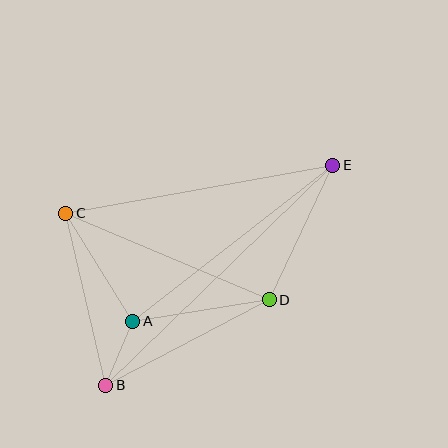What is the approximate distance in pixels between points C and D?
The distance between C and D is approximately 221 pixels.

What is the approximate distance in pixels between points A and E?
The distance between A and E is approximately 254 pixels.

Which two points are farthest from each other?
Points B and E are farthest from each other.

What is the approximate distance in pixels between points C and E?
The distance between C and E is approximately 272 pixels.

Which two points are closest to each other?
Points A and B are closest to each other.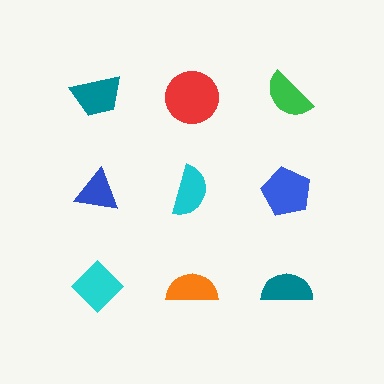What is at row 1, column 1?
A teal trapezoid.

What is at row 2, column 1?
A blue triangle.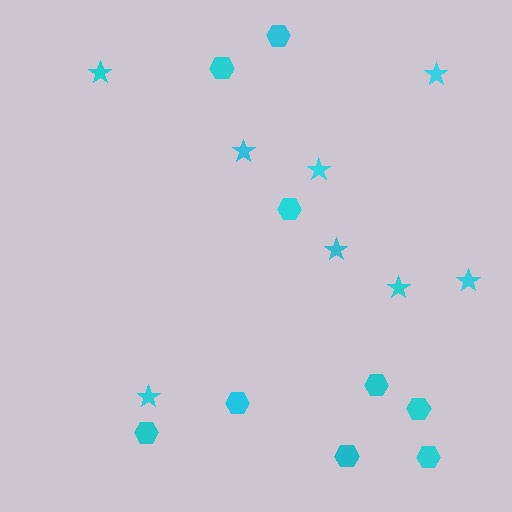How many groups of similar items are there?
There are 2 groups: one group of hexagons (9) and one group of stars (8).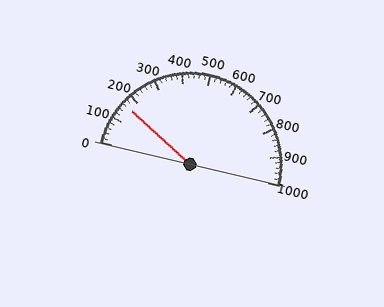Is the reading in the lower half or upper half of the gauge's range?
The reading is in the lower half of the range (0 to 1000).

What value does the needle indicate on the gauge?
The needle indicates approximately 160.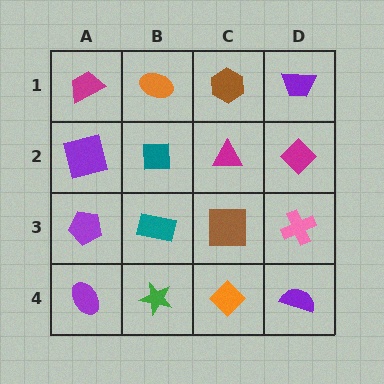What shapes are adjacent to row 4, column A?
A purple pentagon (row 3, column A), a green star (row 4, column B).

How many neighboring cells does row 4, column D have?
2.